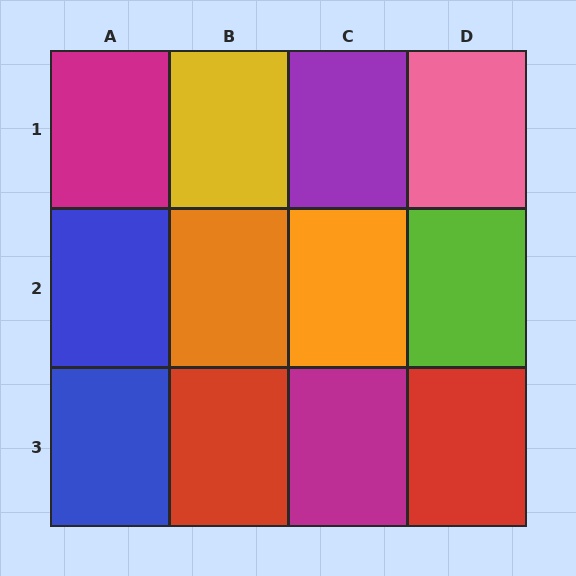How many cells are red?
2 cells are red.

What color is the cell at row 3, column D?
Red.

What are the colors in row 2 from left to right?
Blue, orange, orange, lime.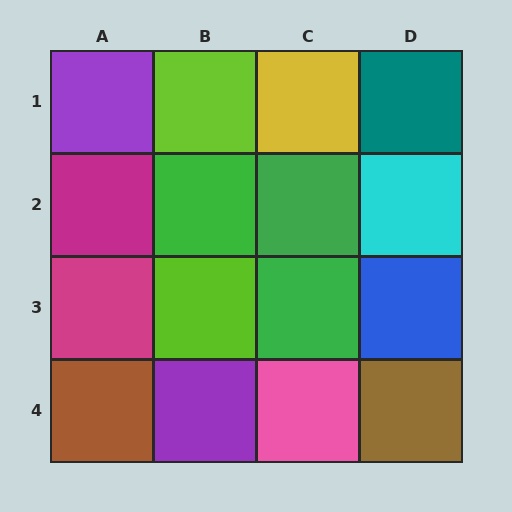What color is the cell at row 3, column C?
Green.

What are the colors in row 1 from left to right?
Purple, lime, yellow, teal.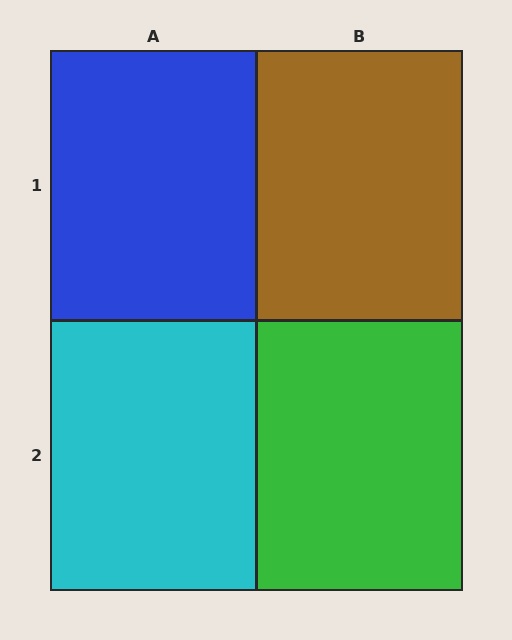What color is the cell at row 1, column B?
Brown.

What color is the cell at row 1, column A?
Blue.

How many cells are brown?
1 cell is brown.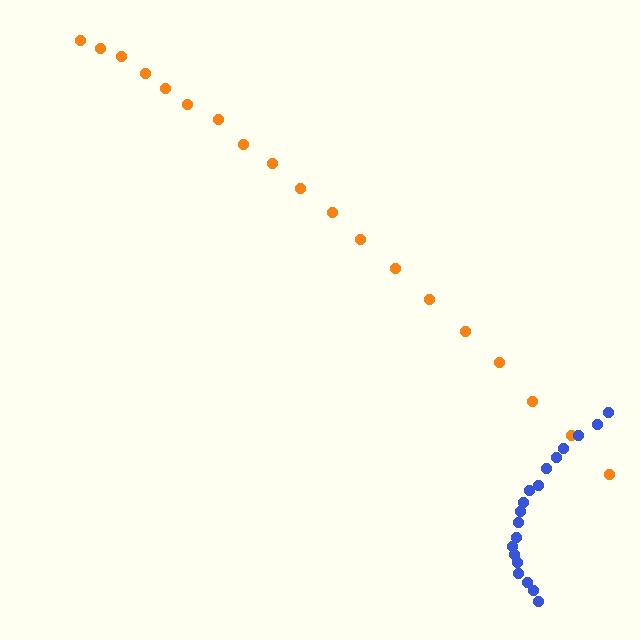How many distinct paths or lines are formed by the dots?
There are 2 distinct paths.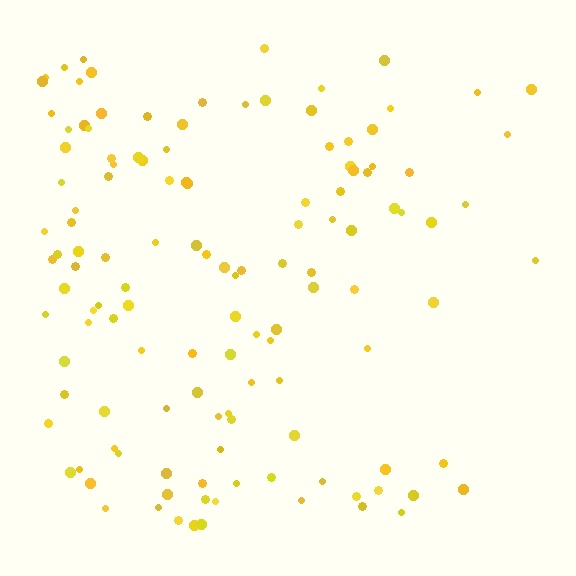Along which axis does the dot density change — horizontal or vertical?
Horizontal.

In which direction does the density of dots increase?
From right to left, with the left side densest.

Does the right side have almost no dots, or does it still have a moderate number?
Still a moderate number, just noticeably fewer than the left.